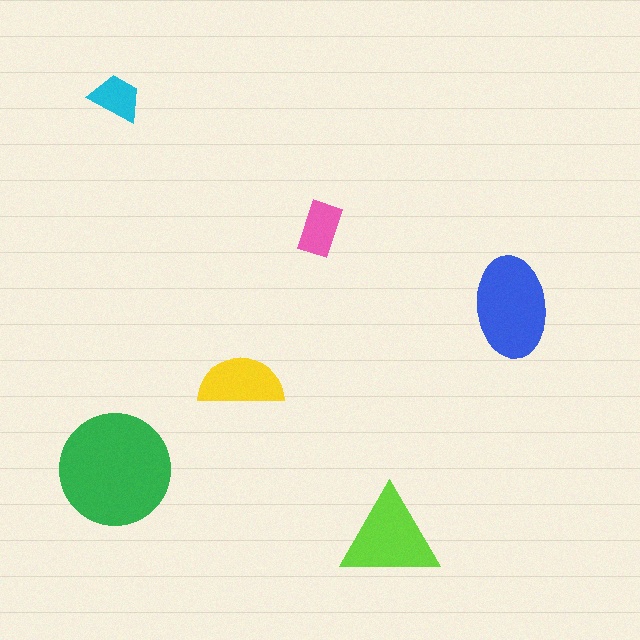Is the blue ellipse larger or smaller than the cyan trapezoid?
Larger.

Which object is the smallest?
The cyan trapezoid.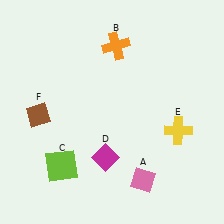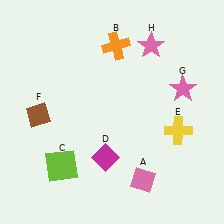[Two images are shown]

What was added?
A pink star (G), a pink star (H) were added in Image 2.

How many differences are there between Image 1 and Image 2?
There are 2 differences between the two images.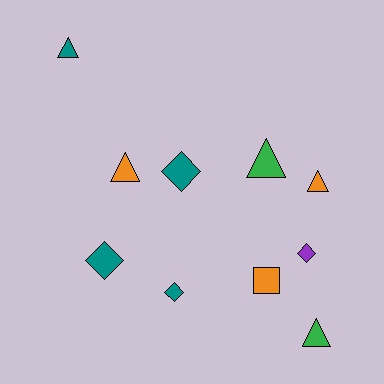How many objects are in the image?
There are 10 objects.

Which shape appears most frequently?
Triangle, with 5 objects.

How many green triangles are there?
There are 2 green triangles.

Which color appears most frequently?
Teal, with 4 objects.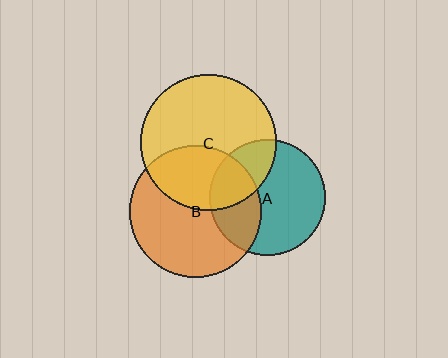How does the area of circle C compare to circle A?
Approximately 1.4 times.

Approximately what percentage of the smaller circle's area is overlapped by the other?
Approximately 35%.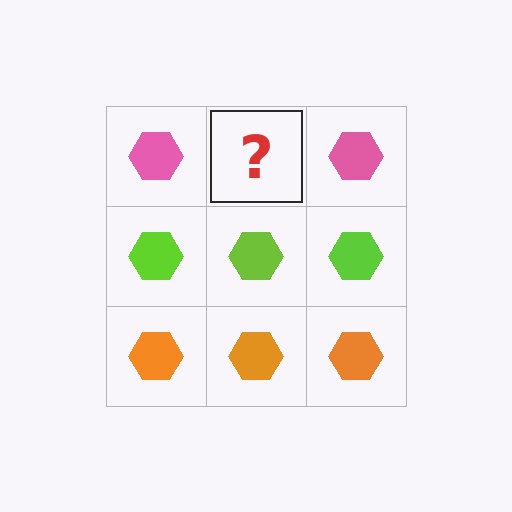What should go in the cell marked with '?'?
The missing cell should contain a pink hexagon.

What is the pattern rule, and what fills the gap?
The rule is that each row has a consistent color. The gap should be filled with a pink hexagon.